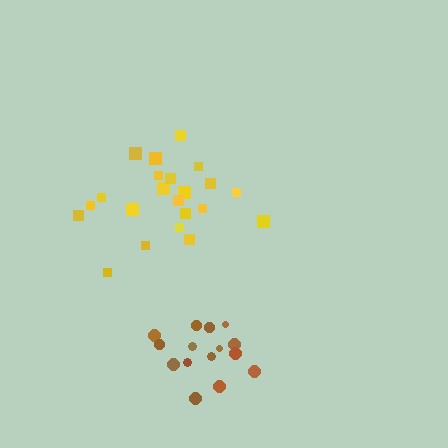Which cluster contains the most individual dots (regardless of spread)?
Yellow (22).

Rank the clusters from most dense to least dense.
brown, yellow.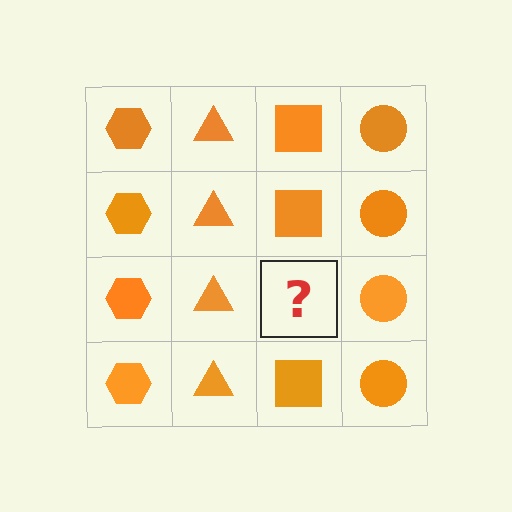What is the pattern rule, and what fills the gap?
The rule is that each column has a consistent shape. The gap should be filled with an orange square.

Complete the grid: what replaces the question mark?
The question mark should be replaced with an orange square.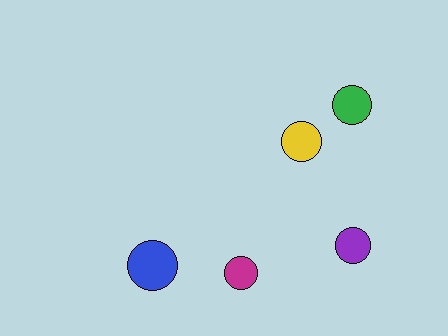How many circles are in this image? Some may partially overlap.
There are 5 circles.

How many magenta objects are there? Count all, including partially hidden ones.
There is 1 magenta object.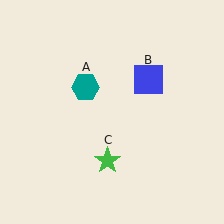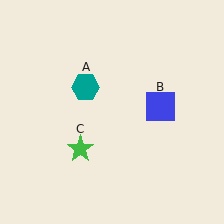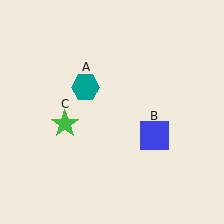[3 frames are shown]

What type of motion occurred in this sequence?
The blue square (object B), green star (object C) rotated clockwise around the center of the scene.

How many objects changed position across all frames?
2 objects changed position: blue square (object B), green star (object C).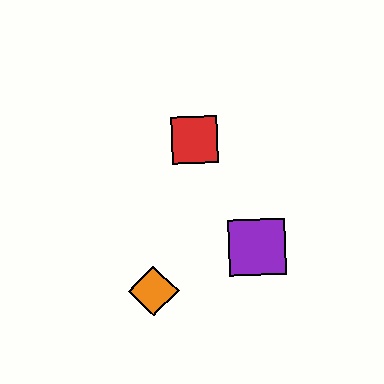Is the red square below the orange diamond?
No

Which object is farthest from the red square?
The orange diamond is farthest from the red square.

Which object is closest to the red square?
The purple square is closest to the red square.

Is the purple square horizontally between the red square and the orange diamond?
No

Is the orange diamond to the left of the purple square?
Yes